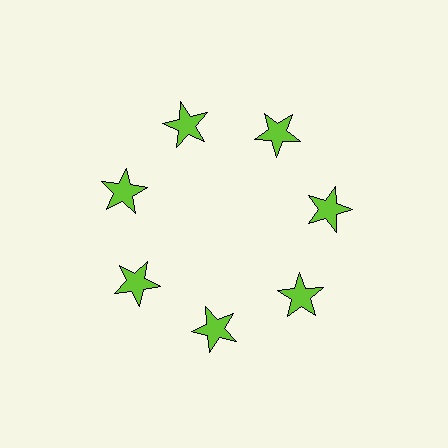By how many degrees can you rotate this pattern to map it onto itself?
The pattern maps onto itself every 51 degrees of rotation.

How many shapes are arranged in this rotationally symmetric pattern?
There are 7 shapes, arranged in 7 groups of 1.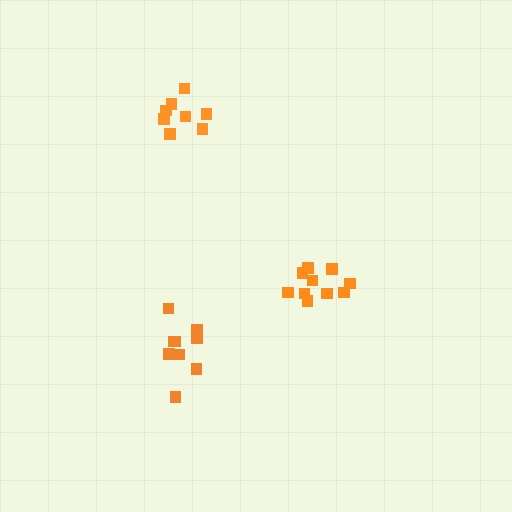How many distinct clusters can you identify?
There are 3 distinct clusters.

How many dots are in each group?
Group 1: 9 dots, Group 2: 8 dots, Group 3: 10 dots (27 total).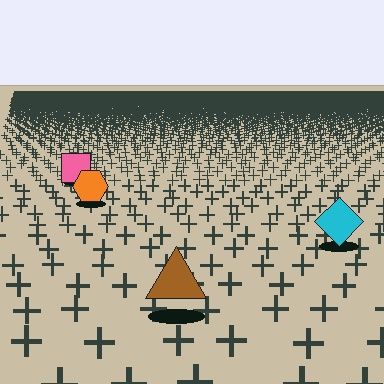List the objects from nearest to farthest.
From nearest to farthest: the brown triangle, the cyan diamond, the orange hexagon, the pink square.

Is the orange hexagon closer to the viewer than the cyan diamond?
No. The cyan diamond is closer — you can tell from the texture gradient: the ground texture is coarser near it.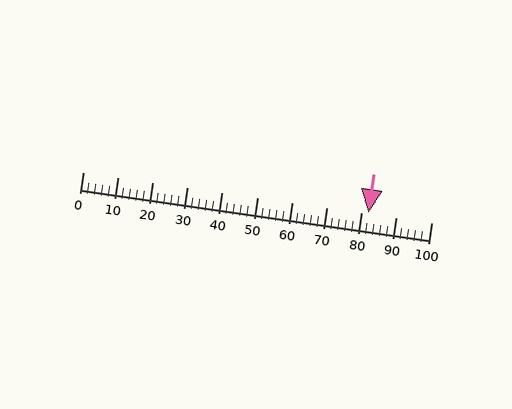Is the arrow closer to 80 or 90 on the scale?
The arrow is closer to 80.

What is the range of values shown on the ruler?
The ruler shows values from 0 to 100.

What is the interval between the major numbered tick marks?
The major tick marks are spaced 10 units apart.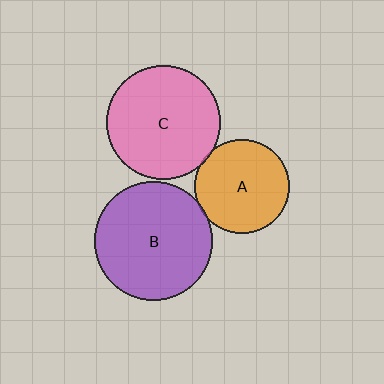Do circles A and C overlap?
Yes.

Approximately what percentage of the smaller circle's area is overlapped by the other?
Approximately 5%.